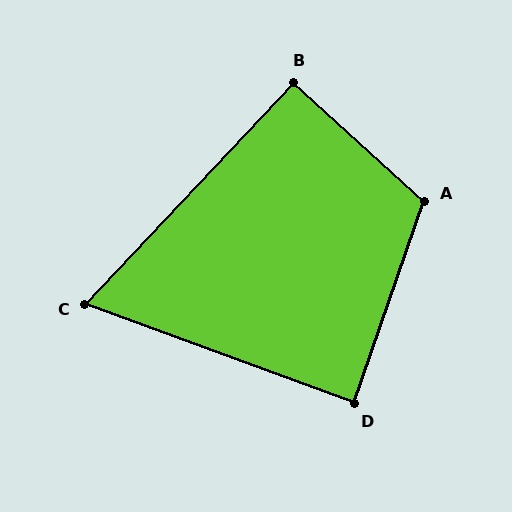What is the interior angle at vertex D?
Approximately 89 degrees (approximately right).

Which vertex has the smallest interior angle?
C, at approximately 67 degrees.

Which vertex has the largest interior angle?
A, at approximately 113 degrees.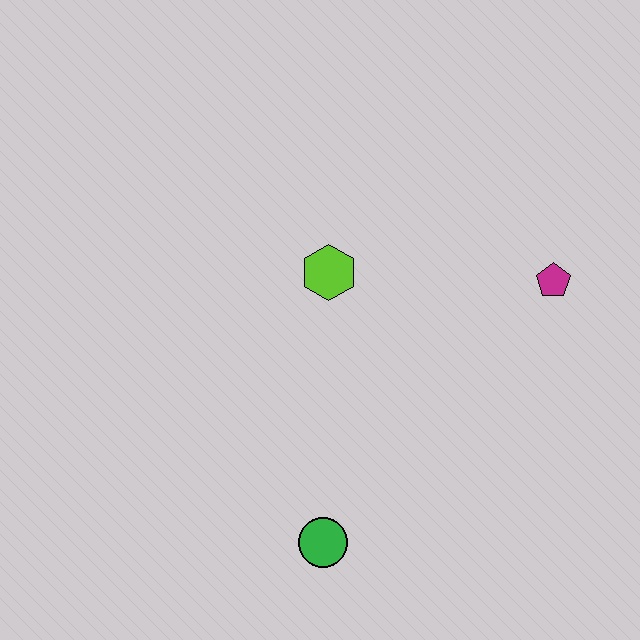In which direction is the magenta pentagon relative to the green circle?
The magenta pentagon is above the green circle.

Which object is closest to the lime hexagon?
The magenta pentagon is closest to the lime hexagon.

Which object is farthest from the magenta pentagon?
The green circle is farthest from the magenta pentagon.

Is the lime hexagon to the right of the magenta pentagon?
No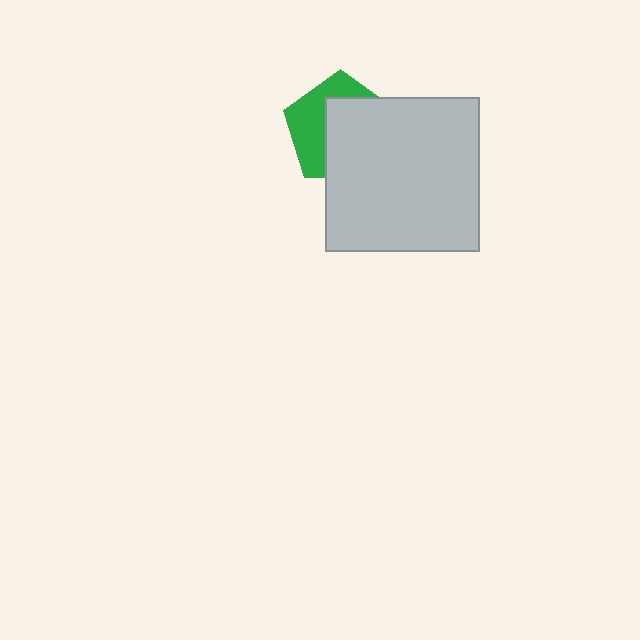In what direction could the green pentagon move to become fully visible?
The green pentagon could move toward the upper-left. That would shift it out from behind the light gray square entirely.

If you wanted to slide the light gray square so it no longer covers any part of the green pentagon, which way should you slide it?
Slide it toward the lower-right — that is the most direct way to separate the two shapes.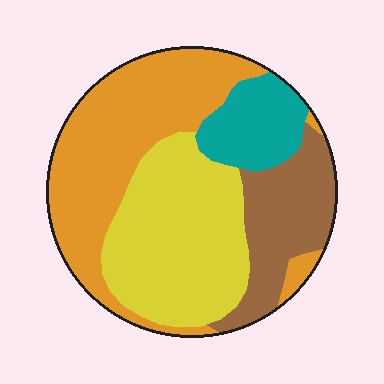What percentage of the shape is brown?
Brown takes up less than a quarter of the shape.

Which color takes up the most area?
Orange, at roughly 40%.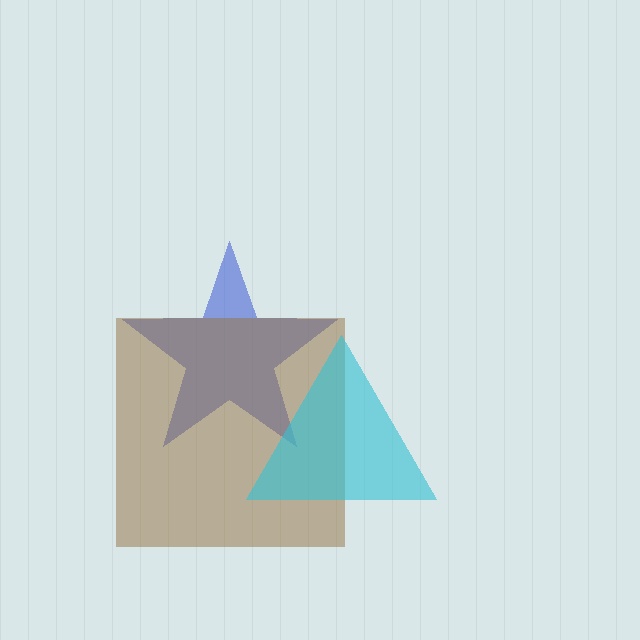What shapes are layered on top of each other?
The layered shapes are: a blue star, a brown square, a cyan triangle.